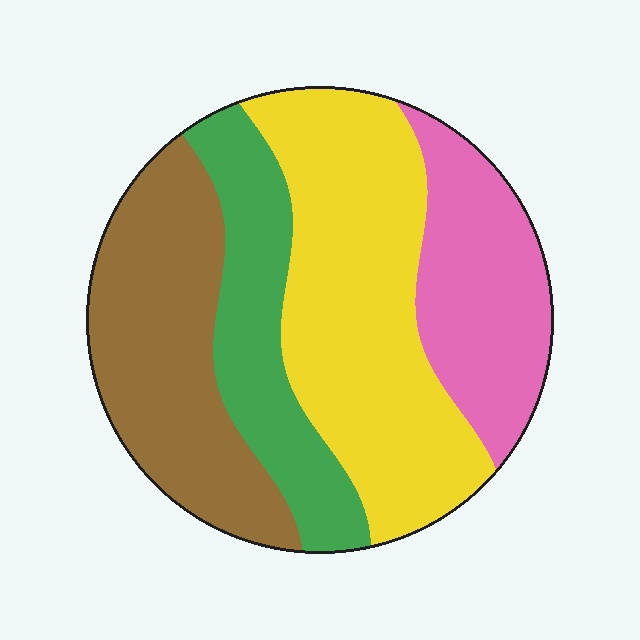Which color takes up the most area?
Yellow, at roughly 35%.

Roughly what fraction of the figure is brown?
Brown covers roughly 25% of the figure.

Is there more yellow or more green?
Yellow.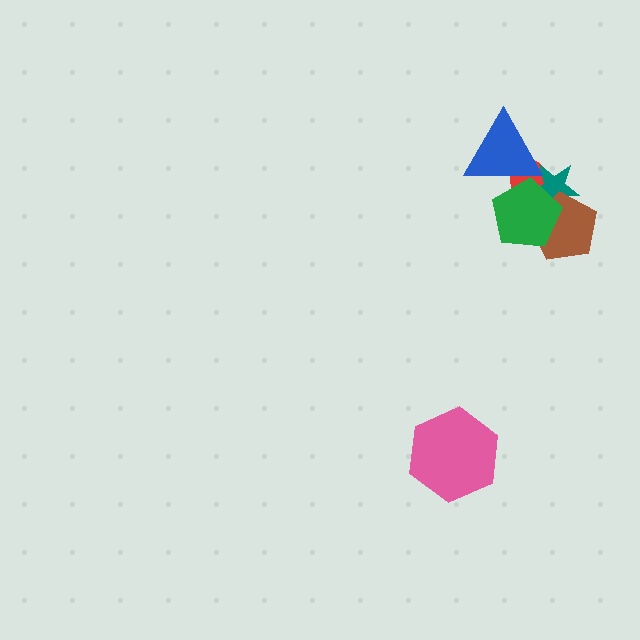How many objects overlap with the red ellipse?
4 objects overlap with the red ellipse.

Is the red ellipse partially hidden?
Yes, it is partially covered by another shape.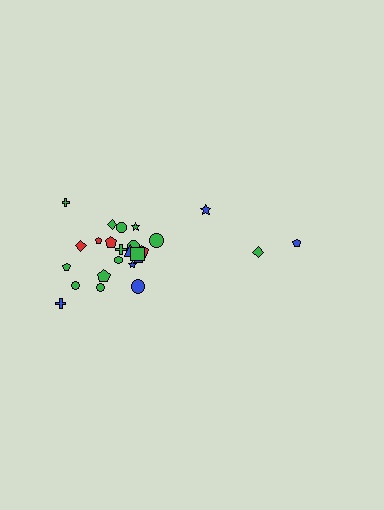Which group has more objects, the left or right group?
The left group.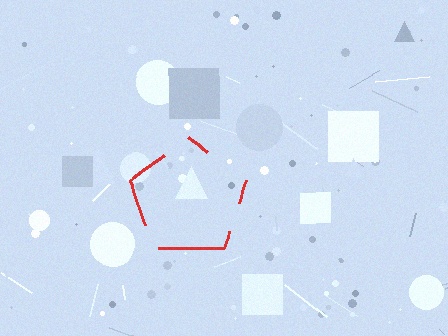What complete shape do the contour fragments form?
The contour fragments form a pentagon.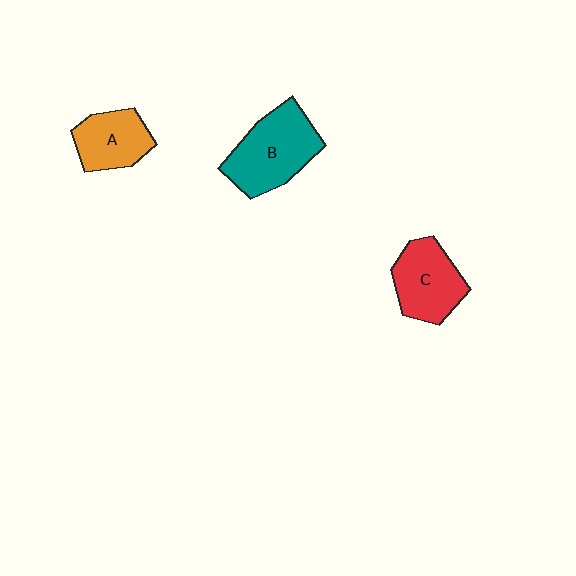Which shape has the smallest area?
Shape A (orange).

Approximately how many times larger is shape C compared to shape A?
Approximately 1.2 times.